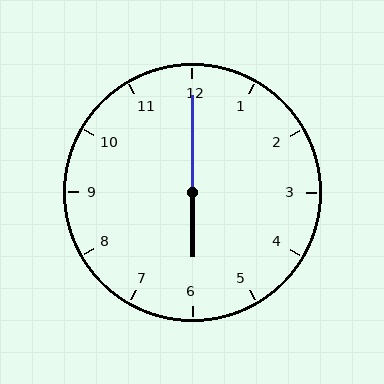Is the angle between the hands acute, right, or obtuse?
It is obtuse.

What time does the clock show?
6:00.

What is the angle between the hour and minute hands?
Approximately 180 degrees.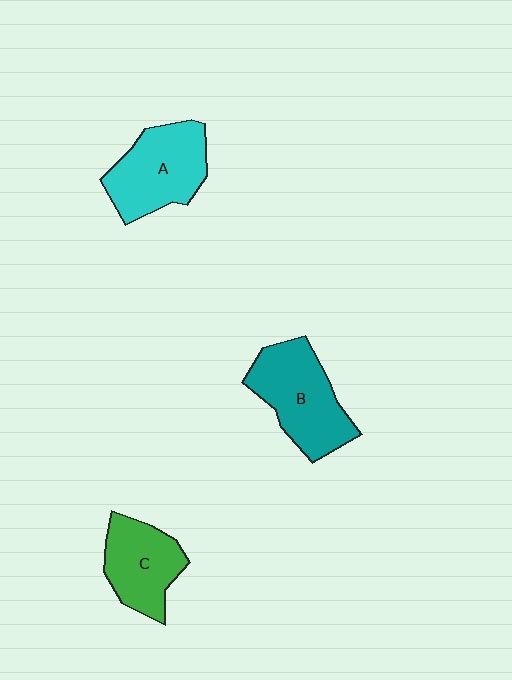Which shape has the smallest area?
Shape C (green).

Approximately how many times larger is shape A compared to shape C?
Approximately 1.2 times.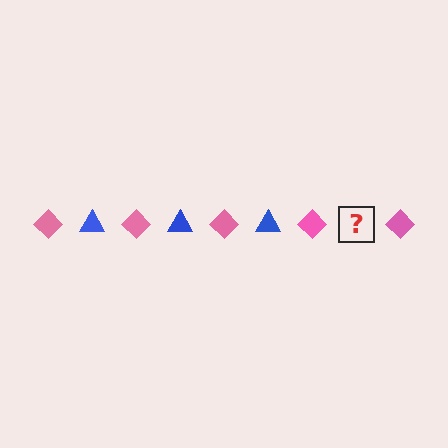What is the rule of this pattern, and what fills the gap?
The rule is that the pattern alternates between pink diamond and blue triangle. The gap should be filled with a blue triangle.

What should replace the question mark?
The question mark should be replaced with a blue triangle.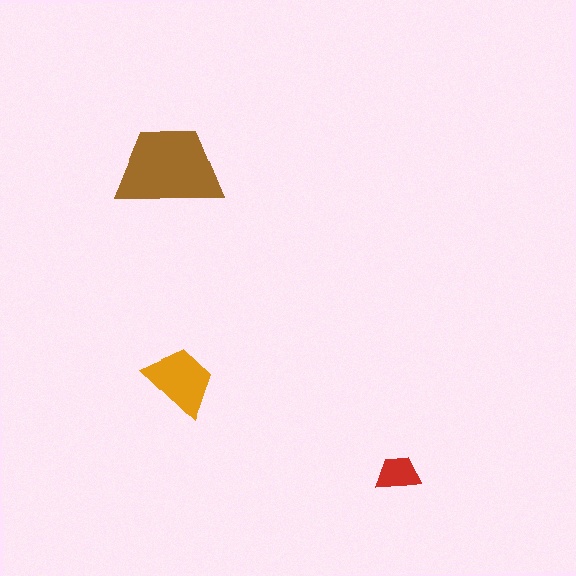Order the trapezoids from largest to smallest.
the brown one, the orange one, the red one.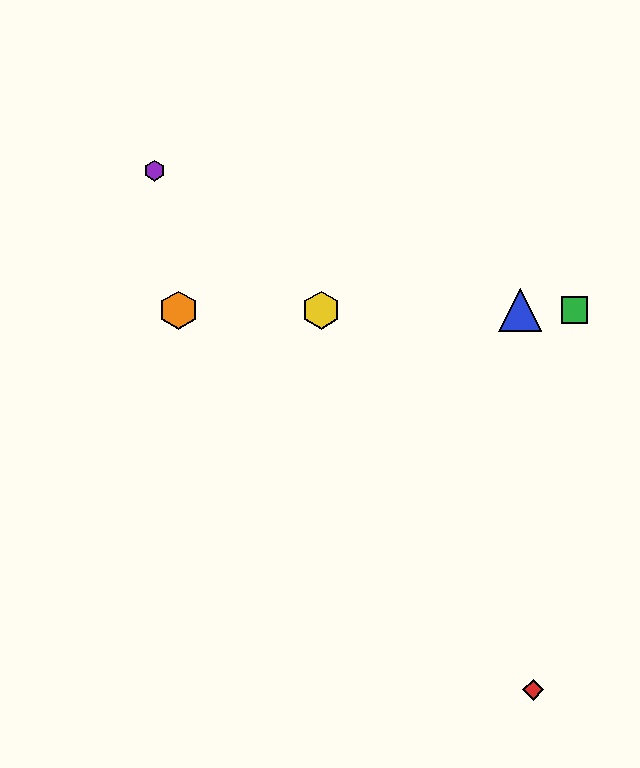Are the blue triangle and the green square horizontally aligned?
Yes, both are at y≈310.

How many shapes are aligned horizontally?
4 shapes (the blue triangle, the green square, the yellow hexagon, the orange hexagon) are aligned horizontally.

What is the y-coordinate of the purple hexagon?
The purple hexagon is at y≈171.